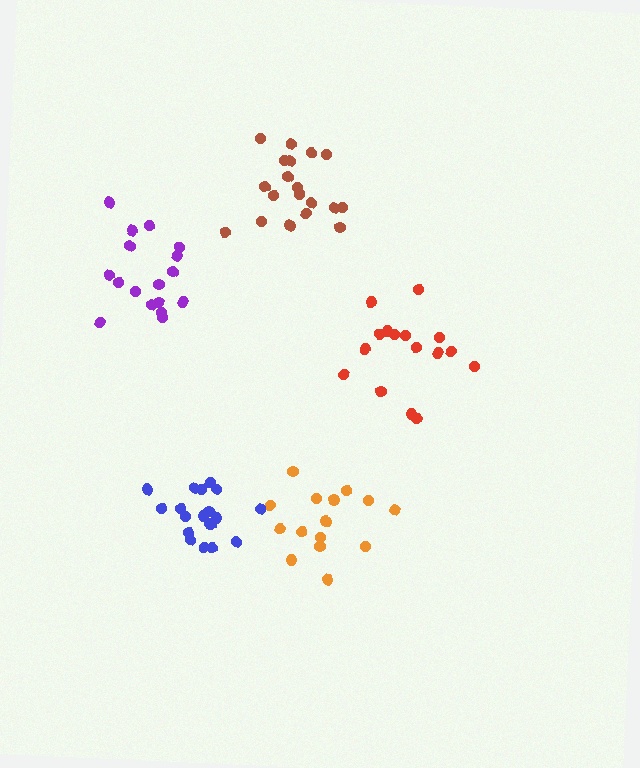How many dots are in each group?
Group 1: 16 dots, Group 2: 17 dots, Group 3: 15 dots, Group 4: 19 dots, Group 5: 19 dots (86 total).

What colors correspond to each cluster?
The clusters are colored: red, purple, orange, brown, blue.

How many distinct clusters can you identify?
There are 5 distinct clusters.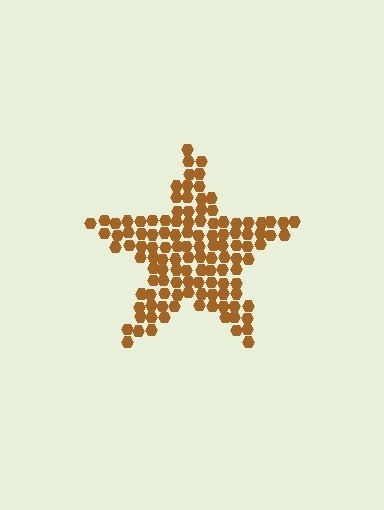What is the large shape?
The large shape is a star.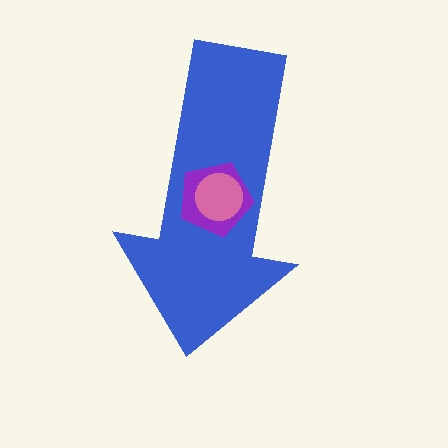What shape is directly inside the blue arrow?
The purple pentagon.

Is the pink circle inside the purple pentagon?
Yes.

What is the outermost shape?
The blue arrow.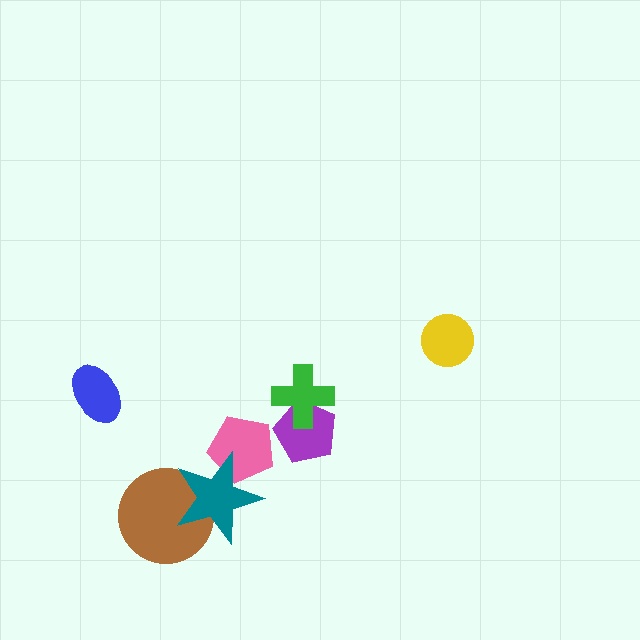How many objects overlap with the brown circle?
1 object overlaps with the brown circle.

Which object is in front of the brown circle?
The teal star is in front of the brown circle.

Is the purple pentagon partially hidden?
Yes, it is partially covered by another shape.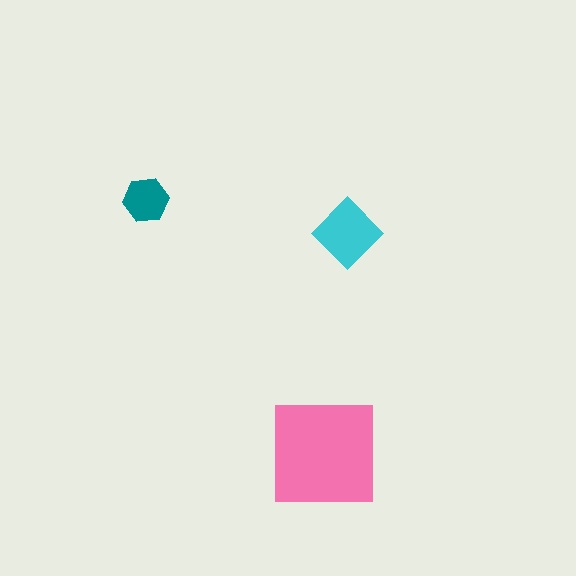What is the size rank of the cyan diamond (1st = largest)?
2nd.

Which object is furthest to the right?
The cyan diamond is rightmost.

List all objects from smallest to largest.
The teal hexagon, the cyan diamond, the pink square.